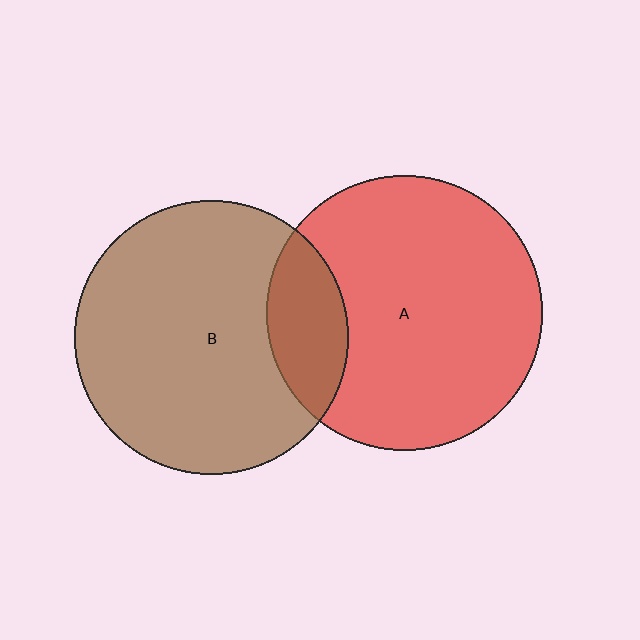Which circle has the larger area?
Circle A (red).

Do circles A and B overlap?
Yes.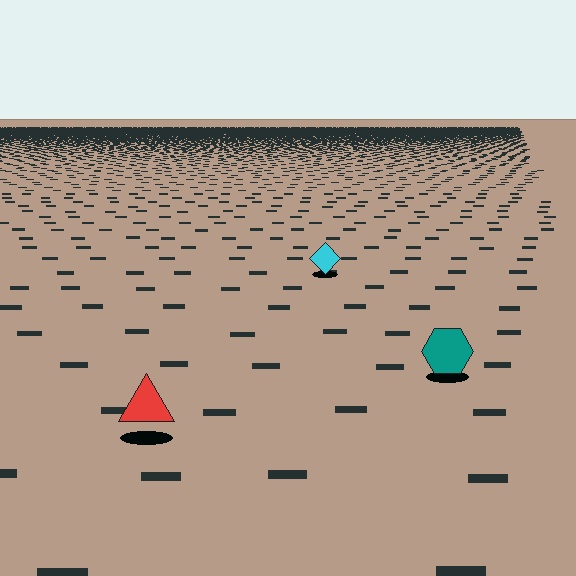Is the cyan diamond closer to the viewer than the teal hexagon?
No. The teal hexagon is closer — you can tell from the texture gradient: the ground texture is coarser near it.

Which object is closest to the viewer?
The red triangle is closest. The texture marks near it are larger and more spread out.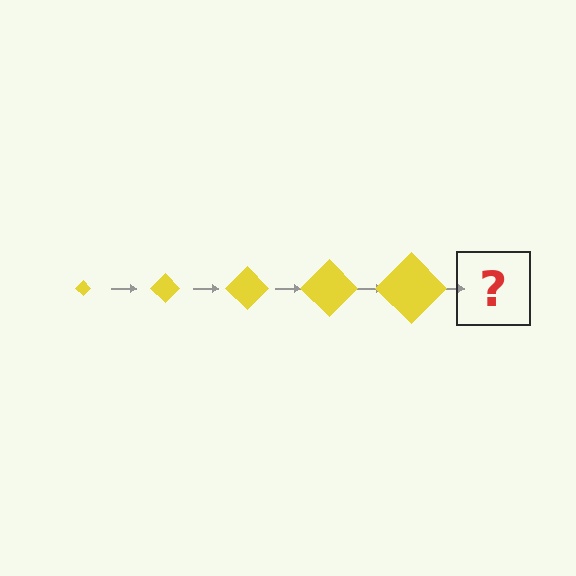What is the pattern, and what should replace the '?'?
The pattern is that the diamond gets progressively larger each step. The '?' should be a yellow diamond, larger than the previous one.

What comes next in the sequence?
The next element should be a yellow diamond, larger than the previous one.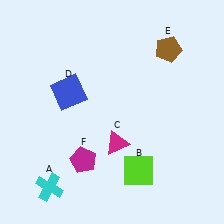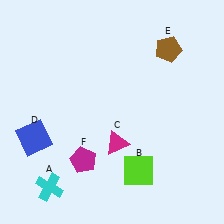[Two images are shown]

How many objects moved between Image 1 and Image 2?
1 object moved between the two images.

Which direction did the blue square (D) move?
The blue square (D) moved down.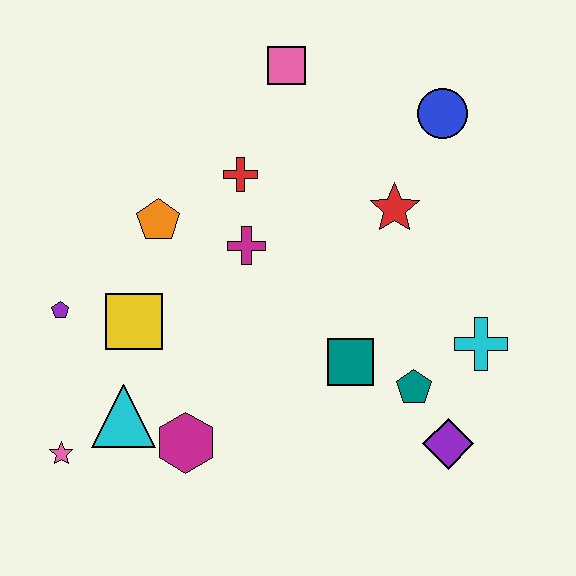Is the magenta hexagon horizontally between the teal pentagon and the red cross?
No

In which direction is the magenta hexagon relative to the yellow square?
The magenta hexagon is below the yellow square.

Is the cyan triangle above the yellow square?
No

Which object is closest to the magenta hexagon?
The cyan triangle is closest to the magenta hexagon.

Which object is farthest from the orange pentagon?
The purple diamond is farthest from the orange pentagon.